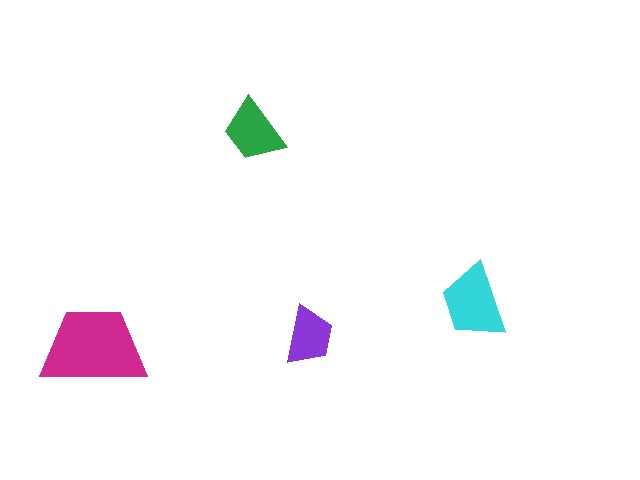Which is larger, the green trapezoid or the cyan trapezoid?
The cyan one.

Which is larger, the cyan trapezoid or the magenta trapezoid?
The magenta one.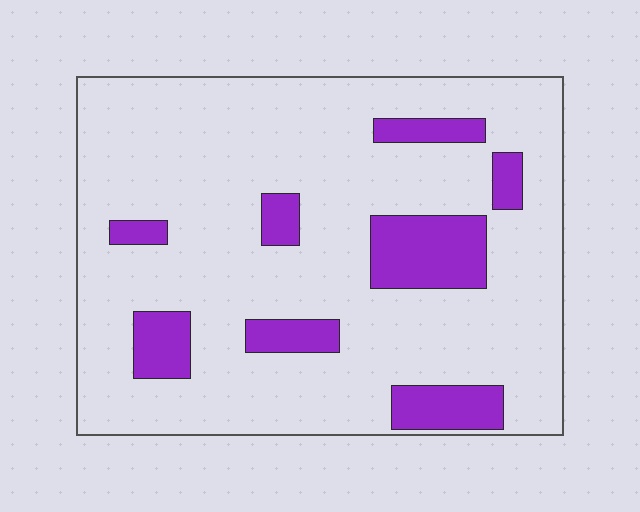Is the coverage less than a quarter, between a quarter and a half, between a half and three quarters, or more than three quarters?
Less than a quarter.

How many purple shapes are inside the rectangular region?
8.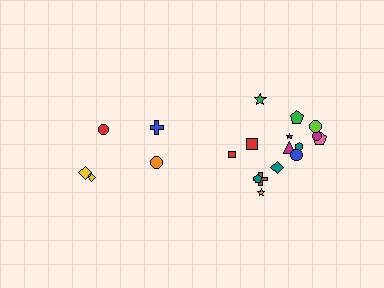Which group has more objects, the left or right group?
The right group.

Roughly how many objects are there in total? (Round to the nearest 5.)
Roughly 20 objects in total.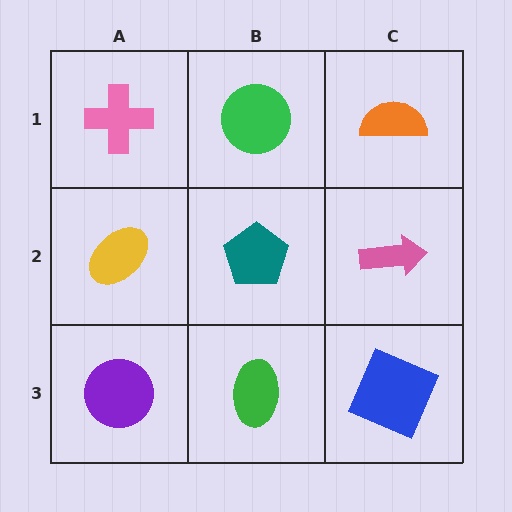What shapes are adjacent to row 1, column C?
A pink arrow (row 2, column C), a green circle (row 1, column B).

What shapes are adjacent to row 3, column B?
A teal pentagon (row 2, column B), a purple circle (row 3, column A), a blue square (row 3, column C).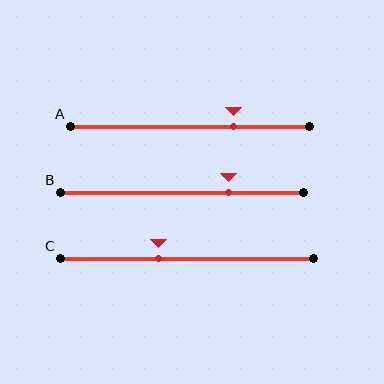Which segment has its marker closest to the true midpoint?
Segment C has its marker closest to the true midpoint.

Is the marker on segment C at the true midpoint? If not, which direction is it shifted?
No, the marker on segment C is shifted to the left by about 11% of the segment length.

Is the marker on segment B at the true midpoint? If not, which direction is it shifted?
No, the marker on segment B is shifted to the right by about 19% of the segment length.